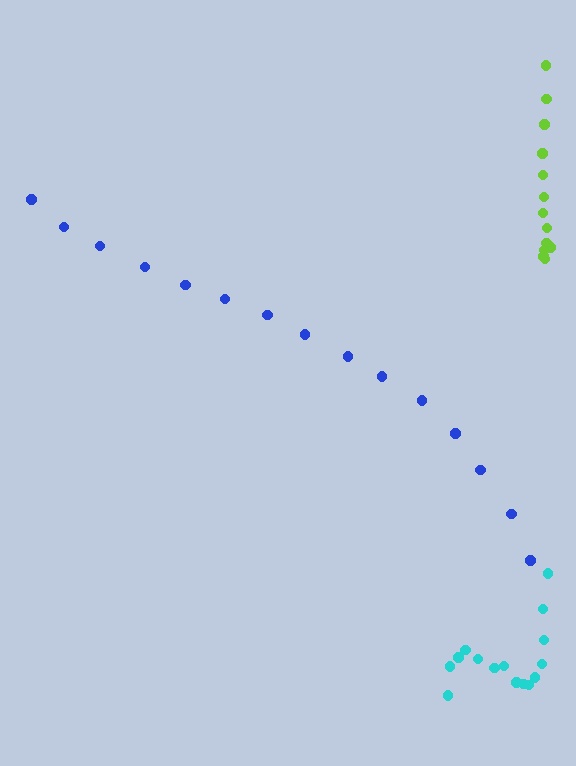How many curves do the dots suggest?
There are 3 distinct paths.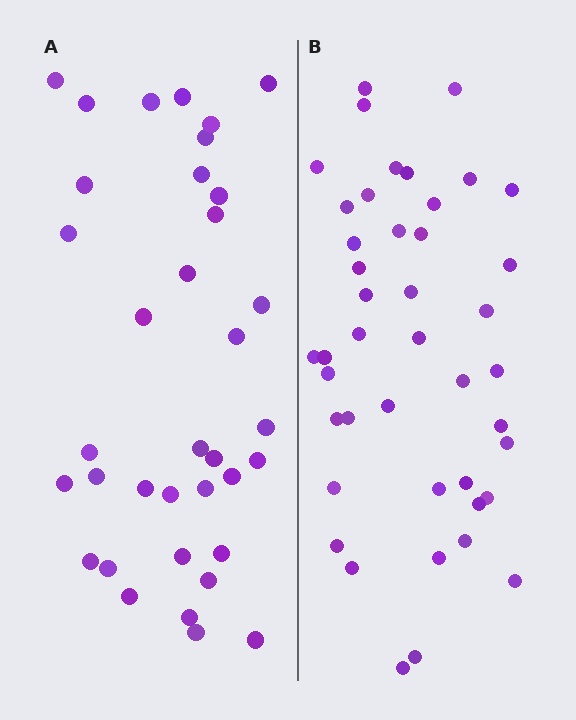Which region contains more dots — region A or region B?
Region B (the right region) has more dots.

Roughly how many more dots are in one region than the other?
Region B has roughly 8 or so more dots than region A.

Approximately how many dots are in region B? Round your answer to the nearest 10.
About 40 dots. (The exact count is 43, which rounds to 40.)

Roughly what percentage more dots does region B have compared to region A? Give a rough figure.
About 20% more.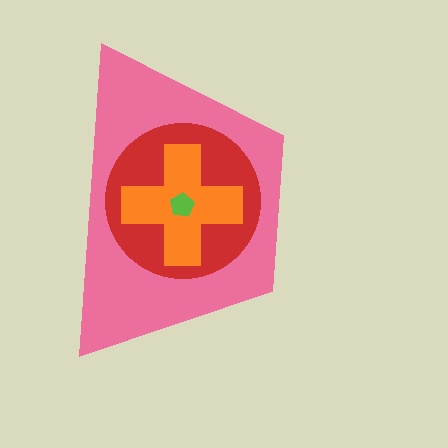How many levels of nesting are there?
4.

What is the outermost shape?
The pink trapezoid.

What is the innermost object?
The lime pentagon.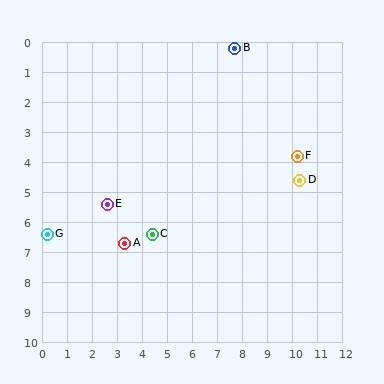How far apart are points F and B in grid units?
Points F and B are about 4.4 grid units apart.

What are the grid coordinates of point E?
Point E is at approximately (2.6, 5.4).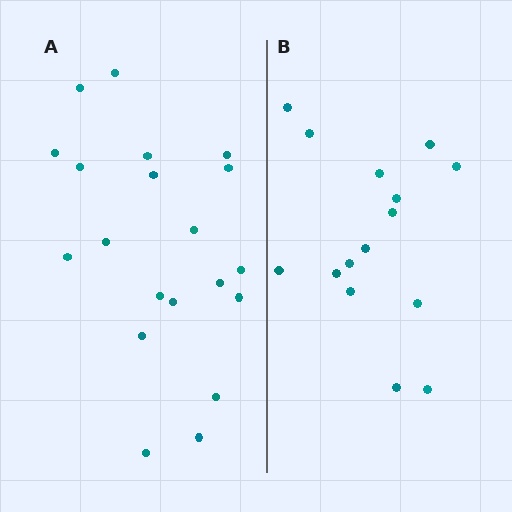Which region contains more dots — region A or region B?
Region A (the left region) has more dots.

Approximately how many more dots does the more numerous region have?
Region A has about 5 more dots than region B.